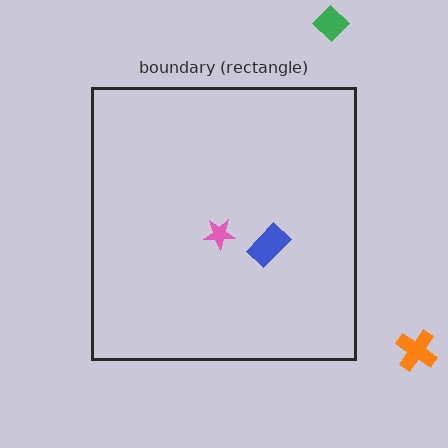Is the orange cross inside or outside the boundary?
Outside.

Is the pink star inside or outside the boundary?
Inside.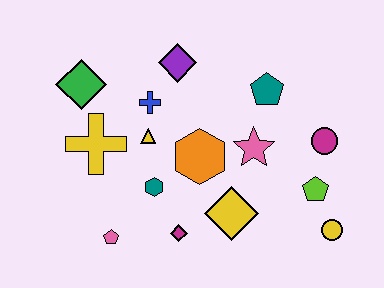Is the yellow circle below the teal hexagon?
Yes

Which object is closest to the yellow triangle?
The blue cross is closest to the yellow triangle.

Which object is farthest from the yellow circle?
The green diamond is farthest from the yellow circle.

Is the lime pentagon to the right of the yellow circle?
No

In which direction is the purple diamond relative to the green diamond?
The purple diamond is to the right of the green diamond.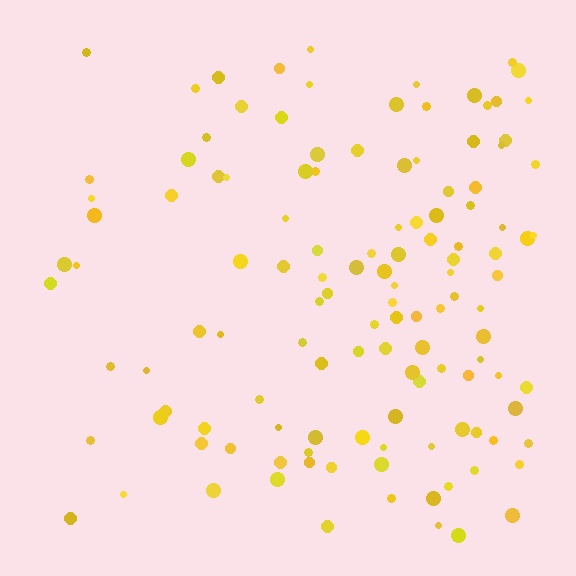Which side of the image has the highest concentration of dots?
The right.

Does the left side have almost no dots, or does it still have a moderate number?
Still a moderate number, just noticeably fewer than the right.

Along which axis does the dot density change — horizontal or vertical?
Horizontal.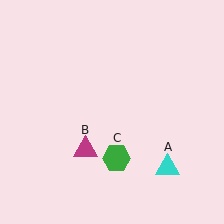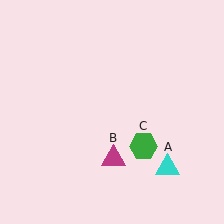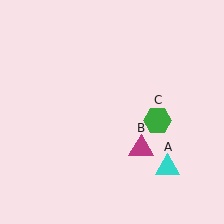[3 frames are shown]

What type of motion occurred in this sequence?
The magenta triangle (object B), green hexagon (object C) rotated counterclockwise around the center of the scene.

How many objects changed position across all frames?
2 objects changed position: magenta triangle (object B), green hexagon (object C).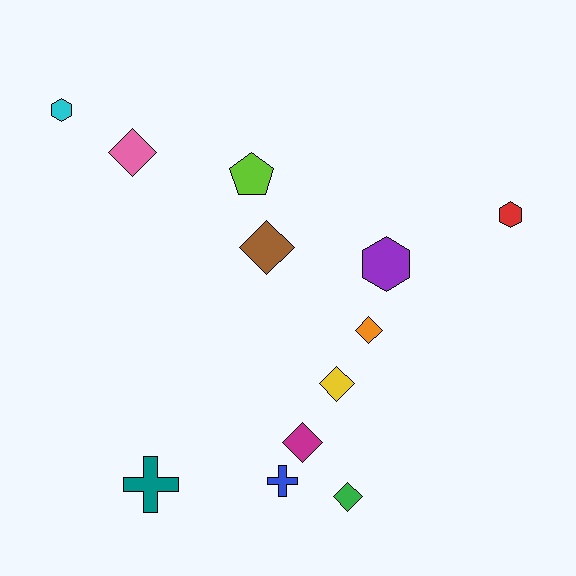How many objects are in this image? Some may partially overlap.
There are 12 objects.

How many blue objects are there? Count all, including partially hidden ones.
There is 1 blue object.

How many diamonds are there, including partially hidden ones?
There are 6 diamonds.